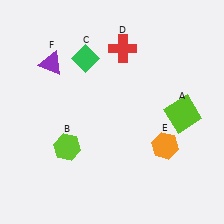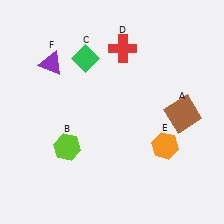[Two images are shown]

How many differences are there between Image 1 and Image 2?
There is 1 difference between the two images.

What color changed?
The square (A) changed from lime in Image 1 to brown in Image 2.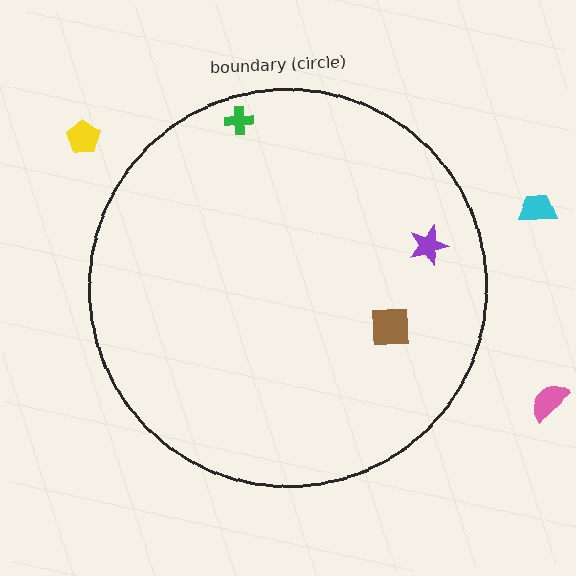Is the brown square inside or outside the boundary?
Inside.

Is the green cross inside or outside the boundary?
Inside.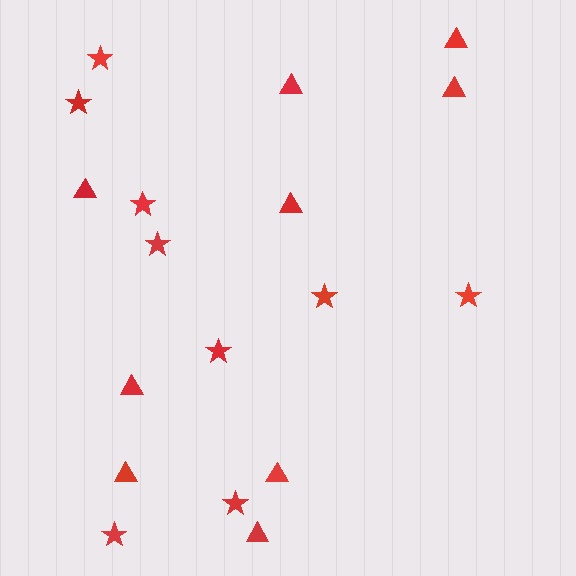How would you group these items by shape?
There are 2 groups: one group of stars (9) and one group of triangles (9).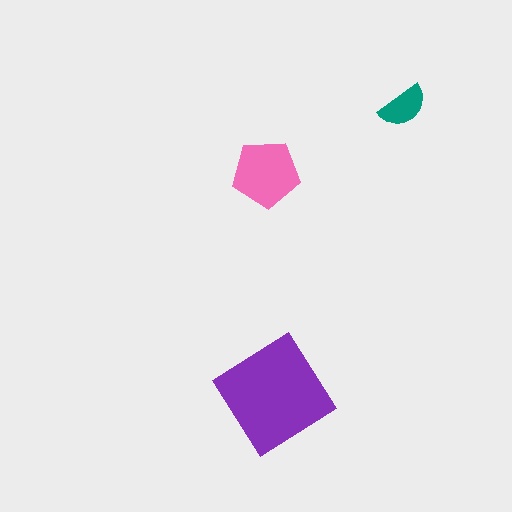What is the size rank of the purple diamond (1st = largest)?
1st.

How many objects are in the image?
There are 3 objects in the image.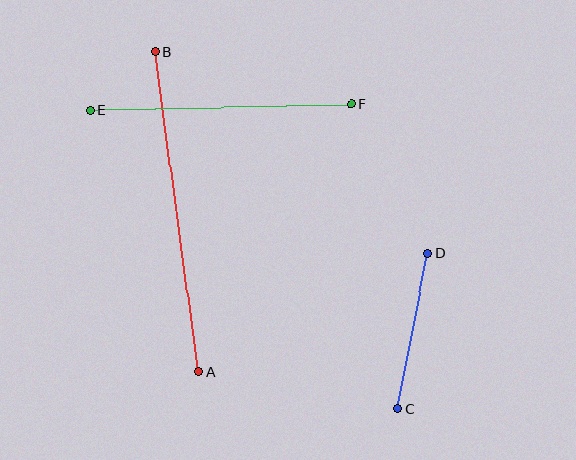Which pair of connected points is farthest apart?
Points A and B are farthest apart.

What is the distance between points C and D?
The distance is approximately 159 pixels.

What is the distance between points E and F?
The distance is approximately 261 pixels.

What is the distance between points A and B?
The distance is approximately 323 pixels.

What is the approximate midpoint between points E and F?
The midpoint is at approximately (221, 107) pixels.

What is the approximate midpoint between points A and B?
The midpoint is at approximately (177, 212) pixels.